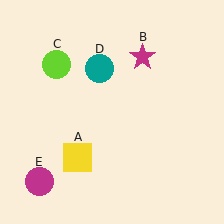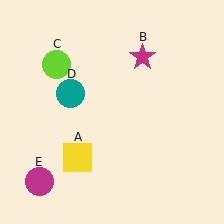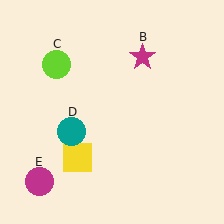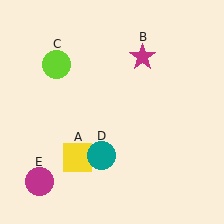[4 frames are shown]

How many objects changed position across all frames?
1 object changed position: teal circle (object D).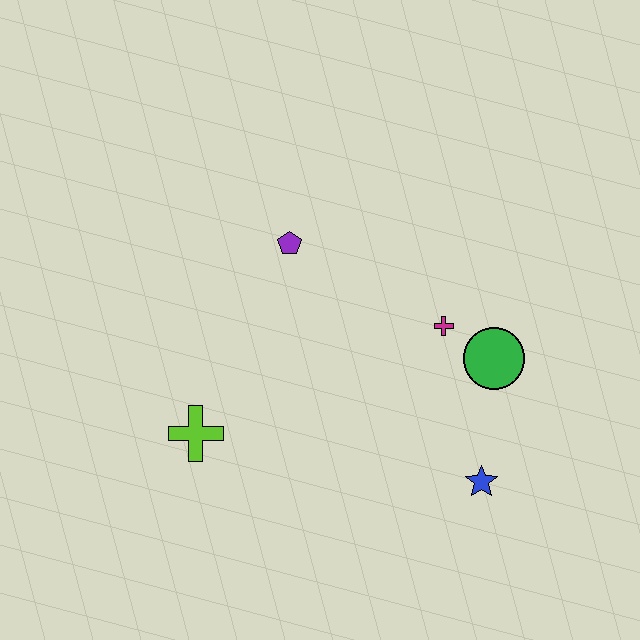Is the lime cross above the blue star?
Yes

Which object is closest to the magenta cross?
The green circle is closest to the magenta cross.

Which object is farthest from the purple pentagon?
The blue star is farthest from the purple pentagon.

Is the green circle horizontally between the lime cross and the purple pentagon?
No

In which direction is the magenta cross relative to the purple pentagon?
The magenta cross is to the right of the purple pentagon.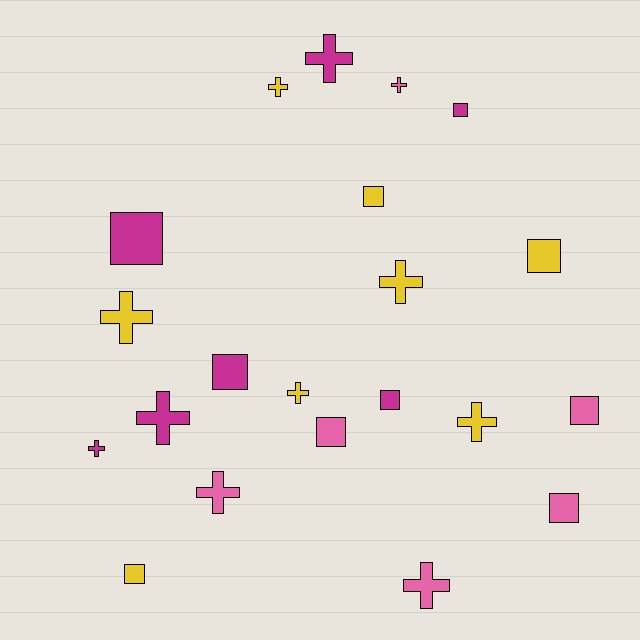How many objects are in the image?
There are 21 objects.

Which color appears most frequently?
Yellow, with 8 objects.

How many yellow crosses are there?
There are 5 yellow crosses.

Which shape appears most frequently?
Cross, with 11 objects.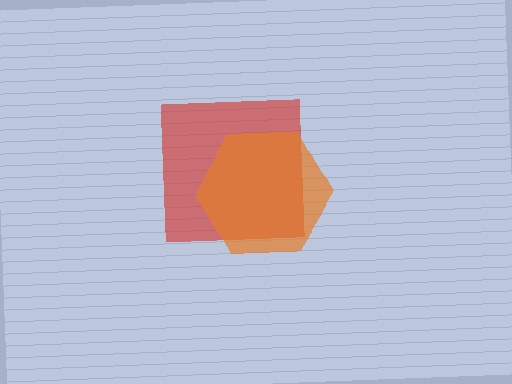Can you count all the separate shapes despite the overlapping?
Yes, there are 2 separate shapes.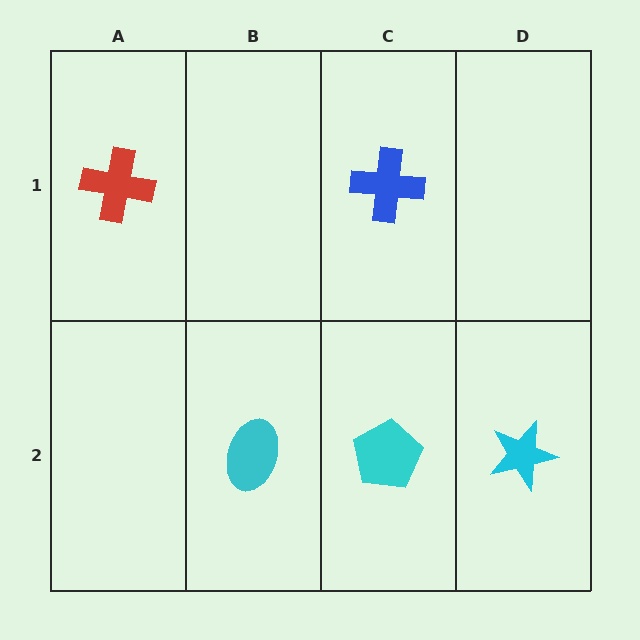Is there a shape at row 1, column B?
No, that cell is empty.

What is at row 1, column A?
A red cross.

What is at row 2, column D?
A cyan star.